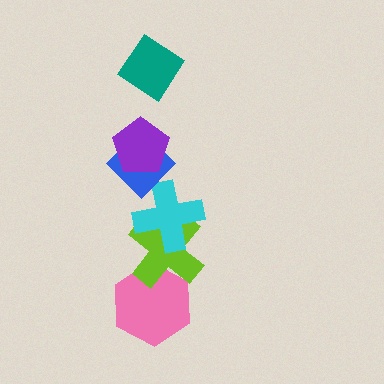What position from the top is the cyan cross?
The cyan cross is 4th from the top.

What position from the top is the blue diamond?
The blue diamond is 3rd from the top.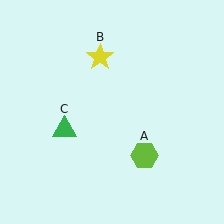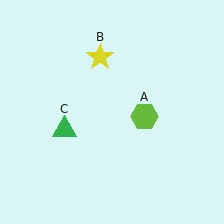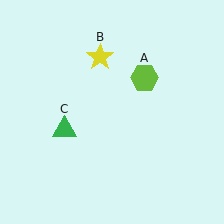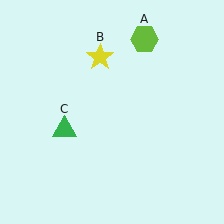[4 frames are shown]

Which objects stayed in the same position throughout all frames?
Yellow star (object B) and green triangle (object C) remained stationary.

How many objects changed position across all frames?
1 object changed position: lime hexagon (object A).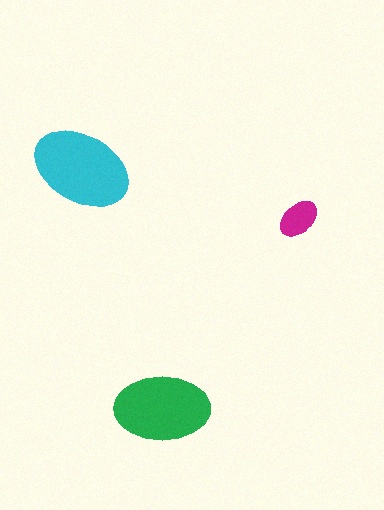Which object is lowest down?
The green ellipse is bottommost.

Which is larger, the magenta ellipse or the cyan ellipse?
The cyan one.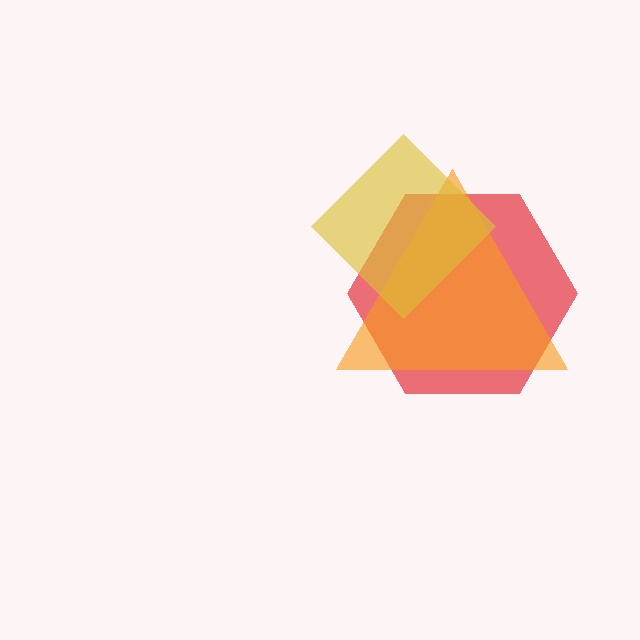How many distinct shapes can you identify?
There are 3 distinct shapes: a red hexagon, an orange triangle, a yellow diamond.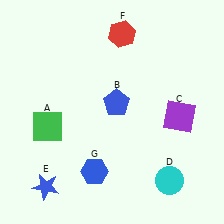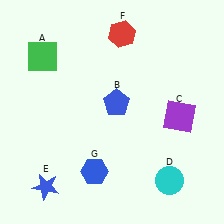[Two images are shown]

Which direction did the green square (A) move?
The green square (A) moved up.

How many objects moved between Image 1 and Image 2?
1 object moved between the two images.